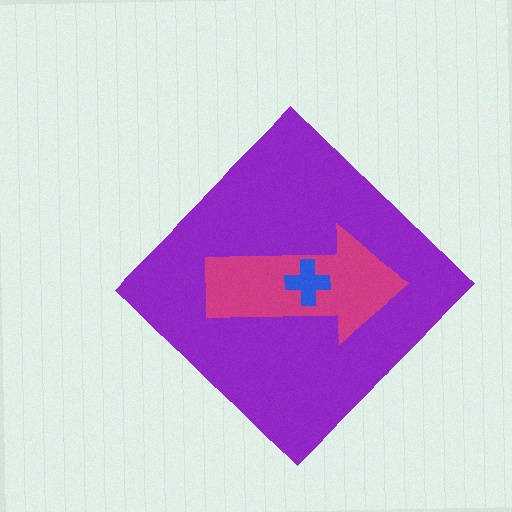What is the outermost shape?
The purple diamond.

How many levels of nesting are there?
3.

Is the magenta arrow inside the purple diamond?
Yes.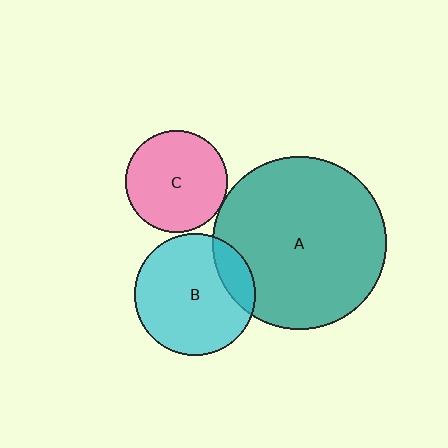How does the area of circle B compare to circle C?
Approximately 1.4 times.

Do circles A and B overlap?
Yes.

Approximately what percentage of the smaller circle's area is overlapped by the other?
Approximately 15%.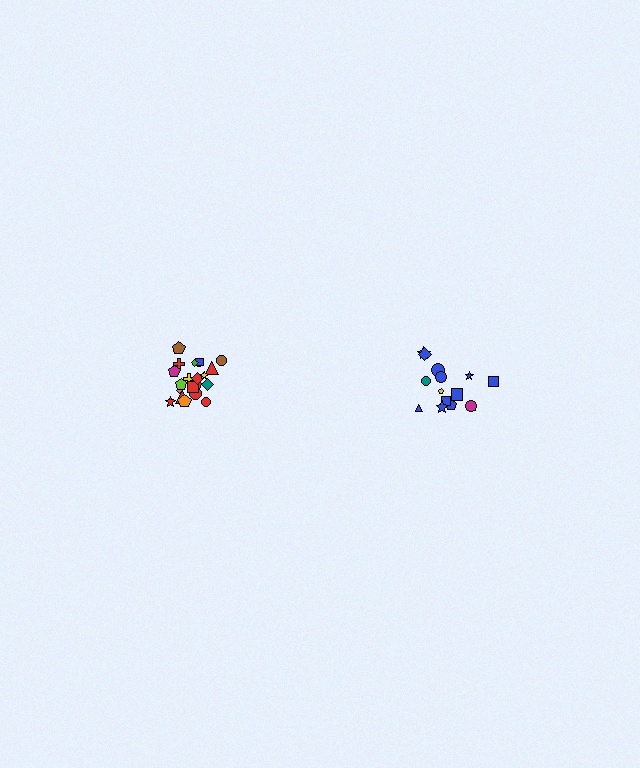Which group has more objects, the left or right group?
The left group.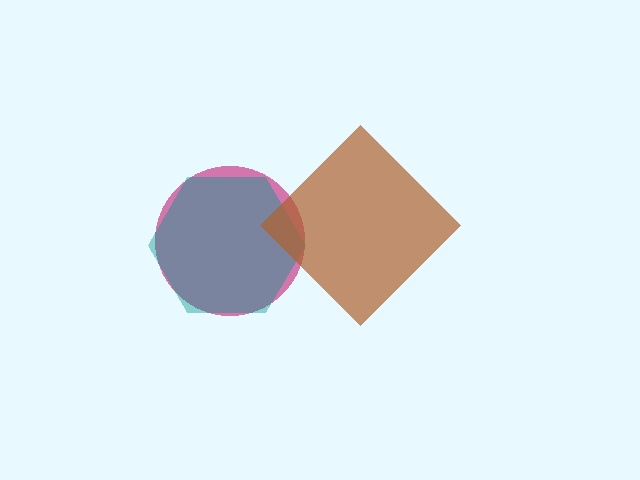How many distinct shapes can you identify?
There are 3 distinct shapes: a magenta circle, a teal hexagon, a brown diamond.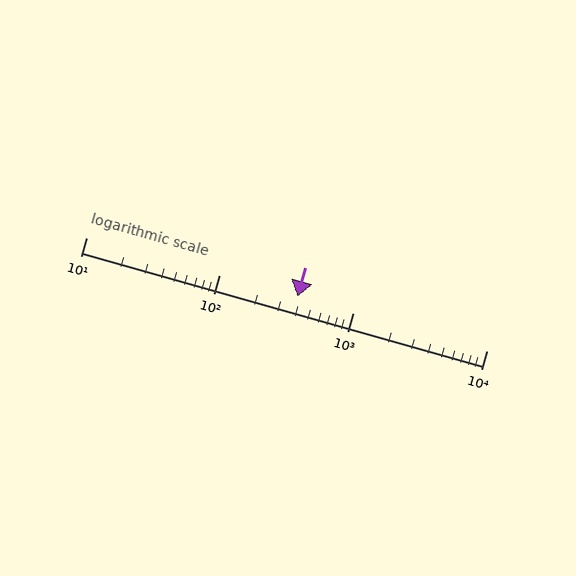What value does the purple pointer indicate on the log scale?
The pointer indicates approximately 380.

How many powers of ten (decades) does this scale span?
The scale spans 3 decades, from 10 to 10000.